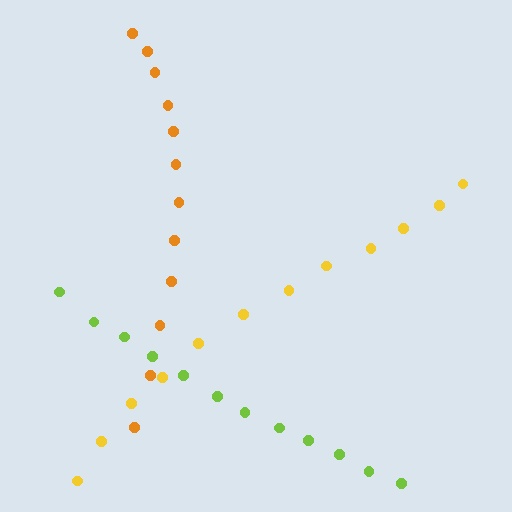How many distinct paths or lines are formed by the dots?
There are 3 distinct paths.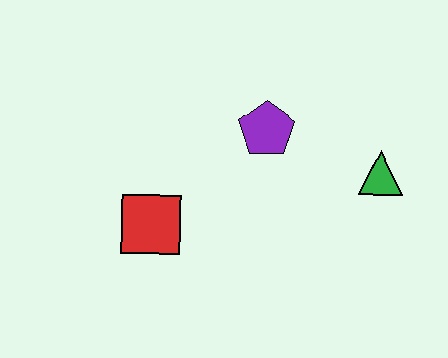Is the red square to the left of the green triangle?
Yes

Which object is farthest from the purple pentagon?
The red square is farthest from the purple pentagon.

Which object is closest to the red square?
The purple pentagon is closest to the red square.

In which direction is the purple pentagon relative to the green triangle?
The purple pentagon is to the left of the green triangle.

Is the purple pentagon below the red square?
No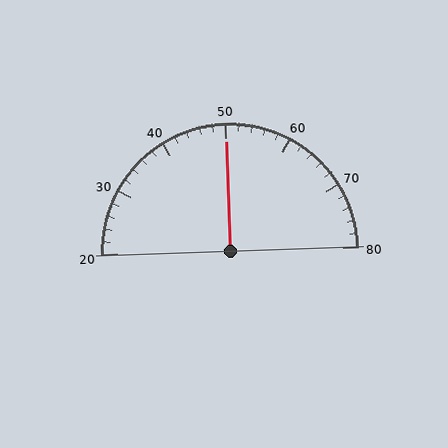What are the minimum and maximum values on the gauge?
The gauge ranges from 20 to 80.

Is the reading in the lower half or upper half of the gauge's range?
The reading is in the upper half of the range (20 to 80).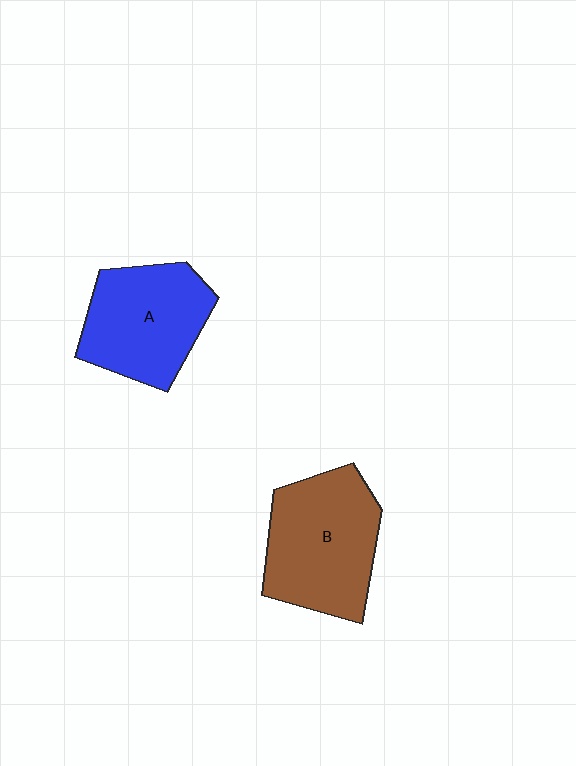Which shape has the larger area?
Shape B (brown).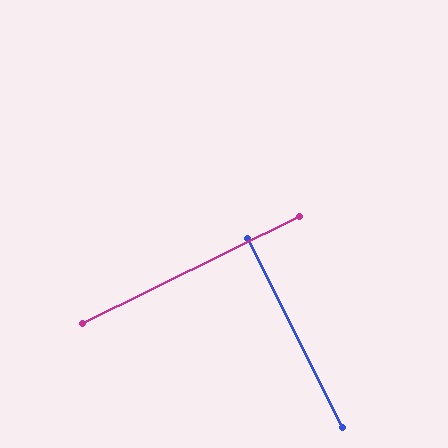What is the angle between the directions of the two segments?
Approximately 89 degrees.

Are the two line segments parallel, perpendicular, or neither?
Perpendicular — they meet at approximately 89°.